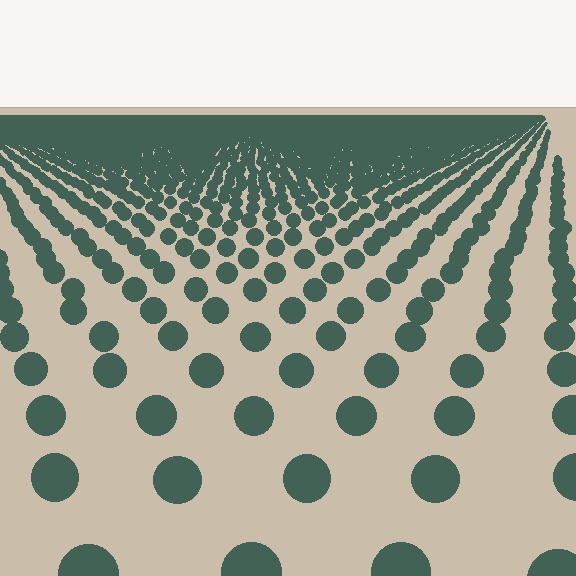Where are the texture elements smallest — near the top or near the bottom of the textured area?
Near the top.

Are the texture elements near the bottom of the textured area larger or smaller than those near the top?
Larger. Near the bottom, elements are closer to the viewer and appear at a bigger on-screen size.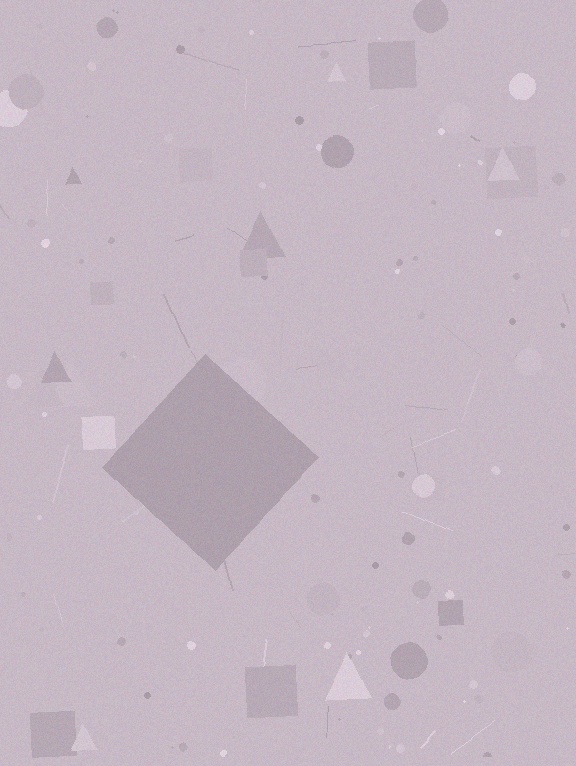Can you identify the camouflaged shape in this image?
The camouflaged shape is a diamond.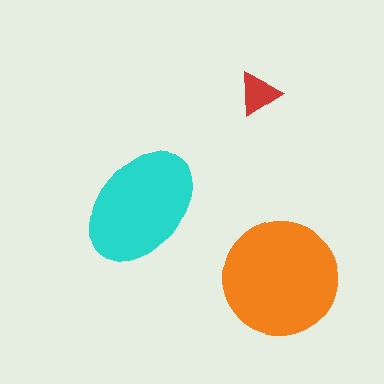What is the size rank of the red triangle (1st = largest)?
3rd.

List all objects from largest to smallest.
The orange circle, the cyan ellipse, the red triangle.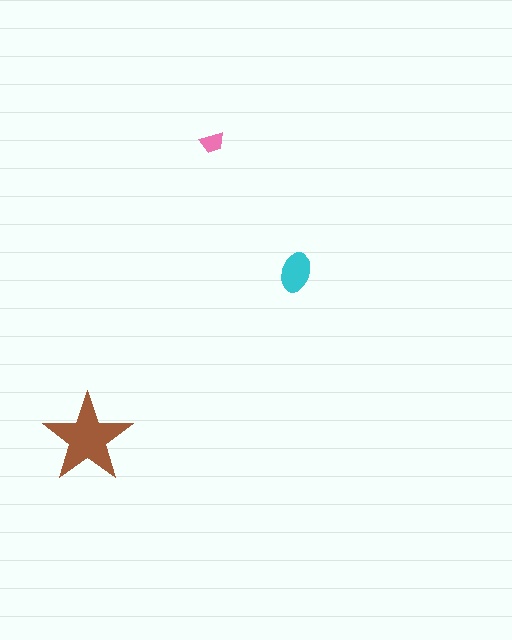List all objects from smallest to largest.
The pink trapezoid, the cyan ellipse, the brown star.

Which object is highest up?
The pink trapezoid is topmost.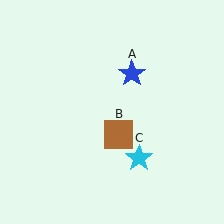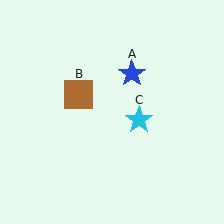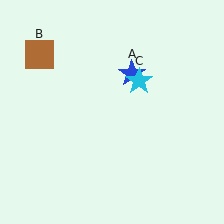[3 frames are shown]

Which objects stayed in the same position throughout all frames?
Blue star (object A) remained stationary.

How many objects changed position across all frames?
2 objects changed position: brown square (object B), cyan star (object C).